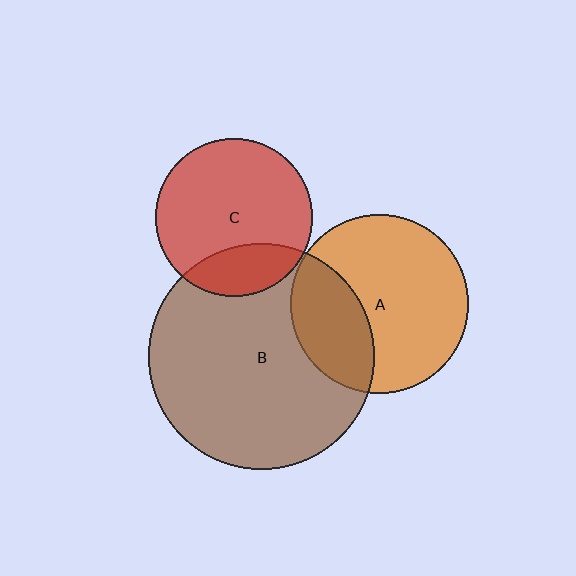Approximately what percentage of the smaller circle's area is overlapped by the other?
Approximately 20%.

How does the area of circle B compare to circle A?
Approximately 1.6 times.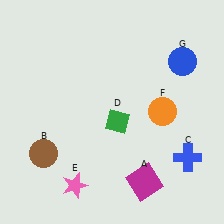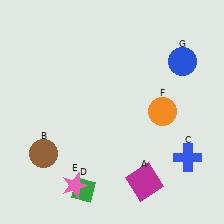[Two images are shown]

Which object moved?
The green diamond (D) moved down.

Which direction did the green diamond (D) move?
The green diamond (D) moved down.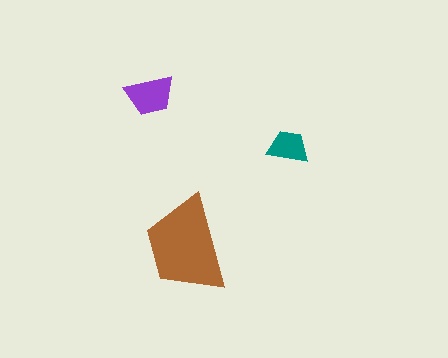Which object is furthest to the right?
The teal trapezoid is rightmost.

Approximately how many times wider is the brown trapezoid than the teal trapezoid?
About 2.5 times wider.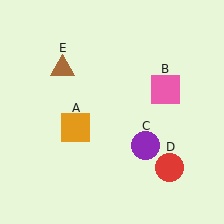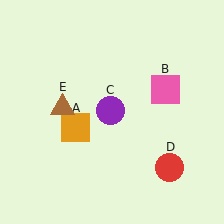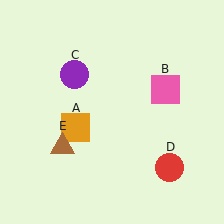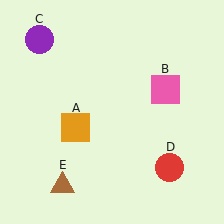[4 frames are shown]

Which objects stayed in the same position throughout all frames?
Orange square (object A) and pink square (object B) and red circle (object D) remained stationary.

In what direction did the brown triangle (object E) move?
The brown triangle (object E) moved down.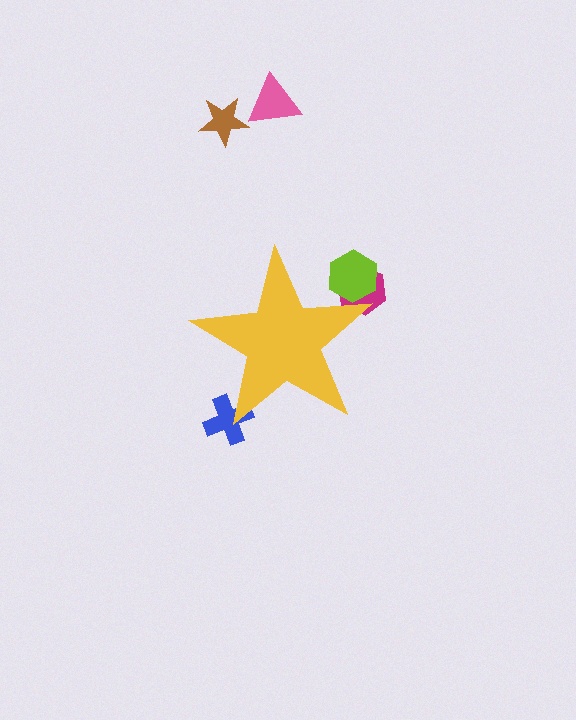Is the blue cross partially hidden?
Yes, the blue cross is partially hidden behind the yellow star.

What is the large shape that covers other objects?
A yellow star.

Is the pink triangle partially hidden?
No, the pink triangle is fully visible.